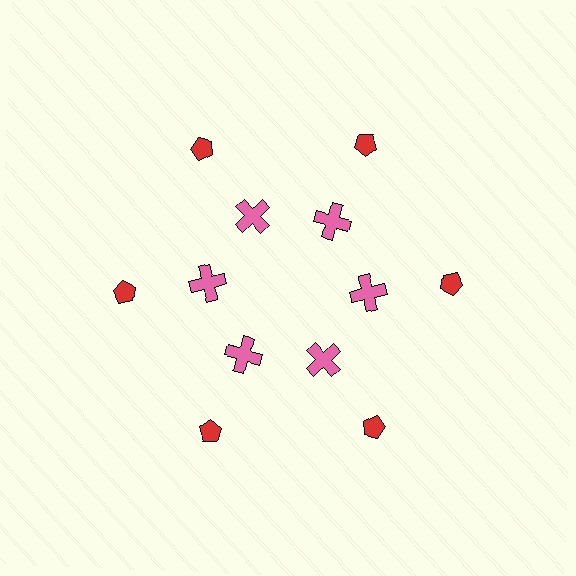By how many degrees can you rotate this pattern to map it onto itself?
The pattern maps onto itself every 60 degrees of rotation.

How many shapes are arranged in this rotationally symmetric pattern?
There are 12 shapes, arranged in 6 groups of 2.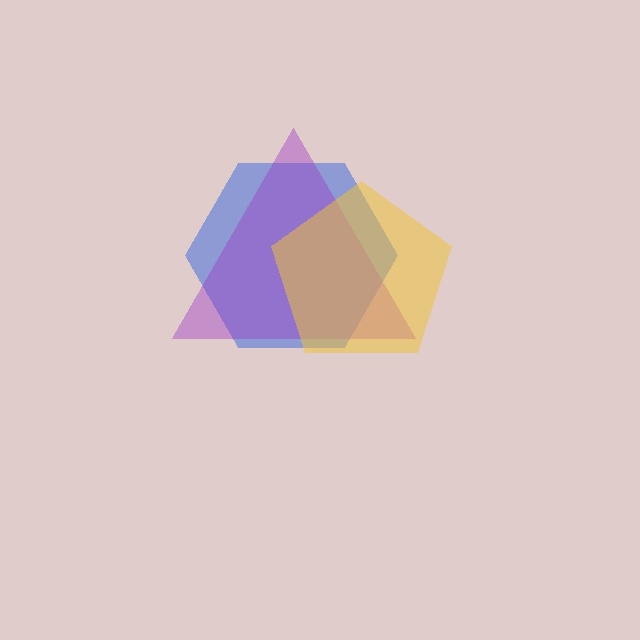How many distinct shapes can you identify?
There are 3 distinct shapes: a blue hexagon, a purple triangle, a yellow pentagon.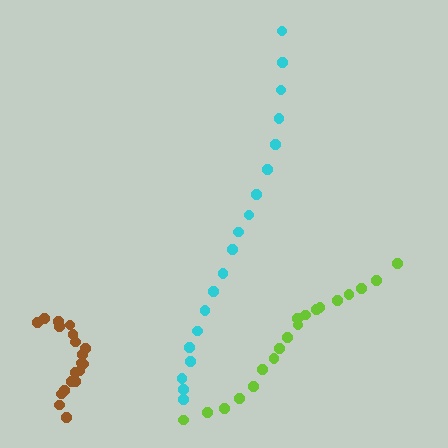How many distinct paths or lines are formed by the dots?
There are 3 distinct paths.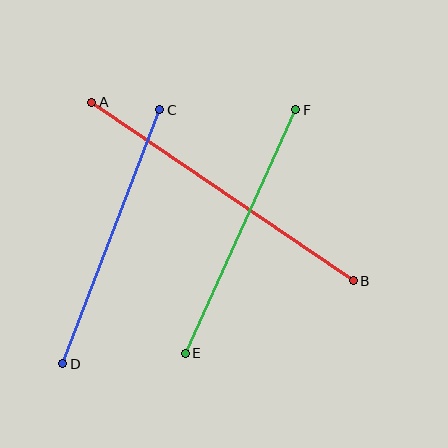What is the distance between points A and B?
The distance is approximately 317 pixels.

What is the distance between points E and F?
The distance is approximately 267 pixels.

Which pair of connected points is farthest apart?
Points A and B are farthest apart.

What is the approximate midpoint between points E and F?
The midpoint is at approximately (240, 232) pixels.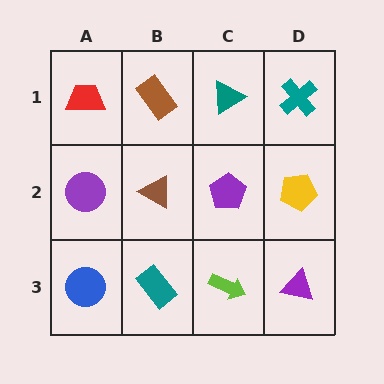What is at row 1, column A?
A red trapezoid.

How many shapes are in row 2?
4 shapes.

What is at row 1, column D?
A teal cross.